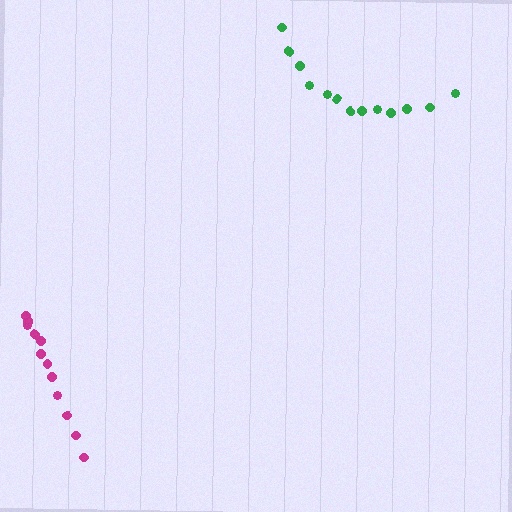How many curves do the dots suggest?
There are 2 distinct paths.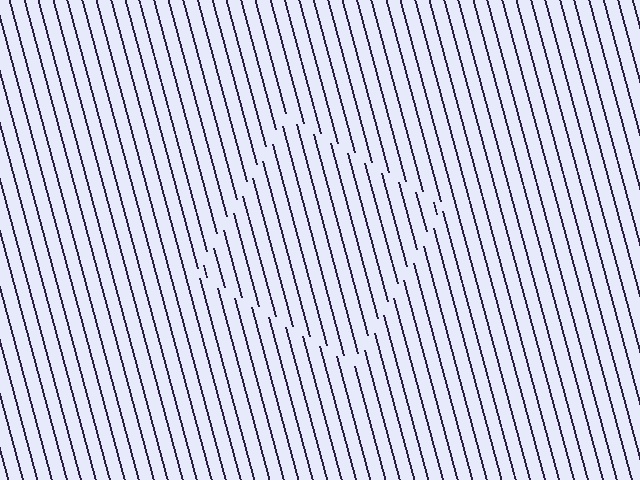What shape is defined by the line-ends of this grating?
An illusory square. The interior of the shape contains the same grating, shifted by half a period — the contour is defined by the phase discontinuity where line-ends from the inner and outer gratings abut.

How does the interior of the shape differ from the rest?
The interior of the shape contains the same grating, shifted by half a period — the contour is defined by the phase discontinuity where line-ends from the inner and outer gratings abut.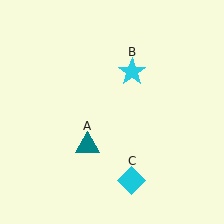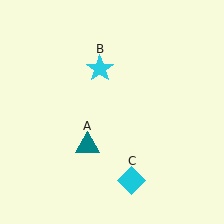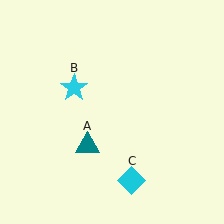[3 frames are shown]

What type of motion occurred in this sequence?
The cyan star (object B) rotated counterclockwise around the center of the scene.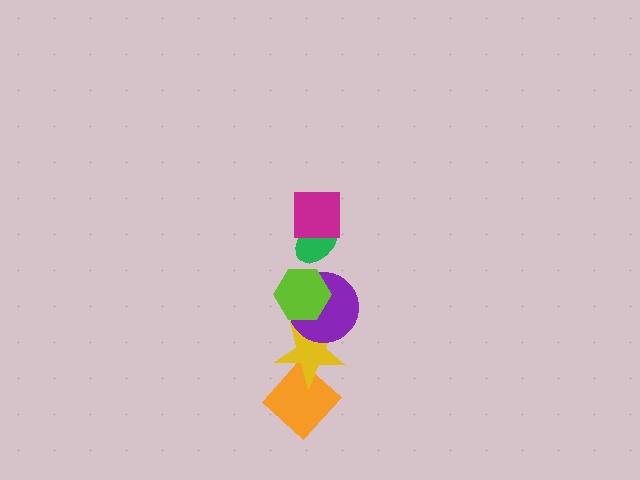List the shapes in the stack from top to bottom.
From top to bottom: the magenta square, the green ellipse, the lime hexagon, the purple circle, the yellow star, the orange diamond.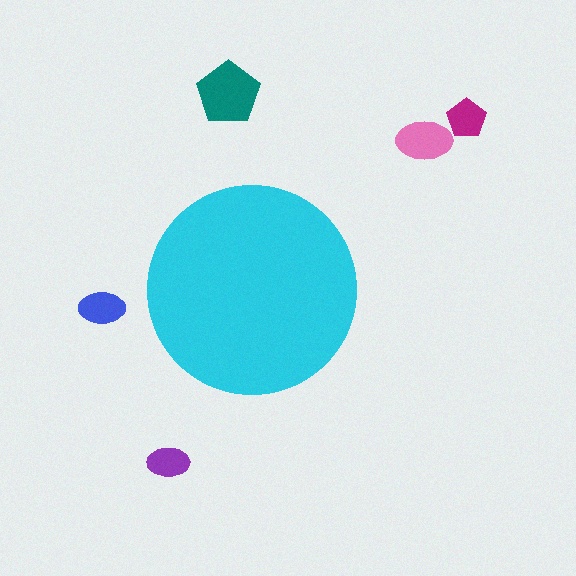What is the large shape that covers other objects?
A cyan circle.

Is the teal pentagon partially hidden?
No, the teal pentagon is fully visible.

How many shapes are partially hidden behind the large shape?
0 shapes are partially hidden.